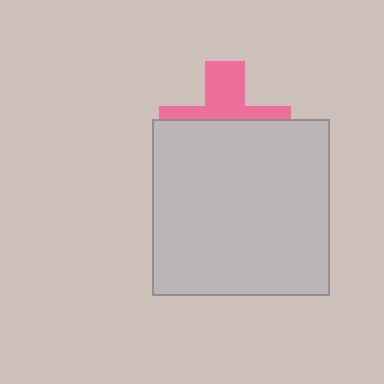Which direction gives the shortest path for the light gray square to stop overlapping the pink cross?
Moving down gives the shortest separation.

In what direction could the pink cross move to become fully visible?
The pink cross could move up. That would shift it out from behind the light gray square entirely.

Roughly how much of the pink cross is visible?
A small part of it is visible (roughly 40%).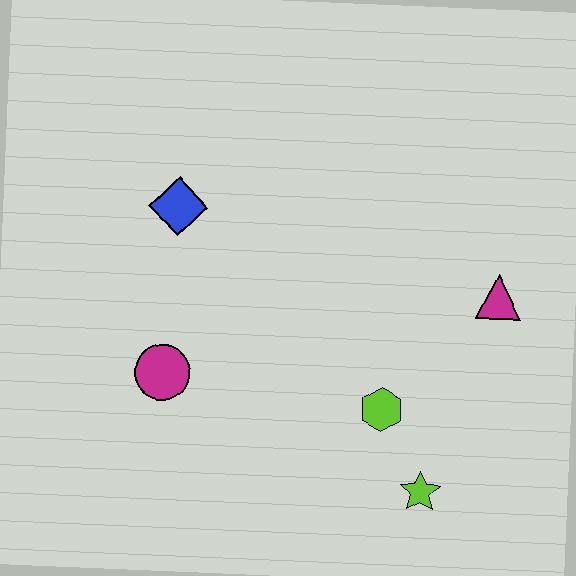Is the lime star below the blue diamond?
Yes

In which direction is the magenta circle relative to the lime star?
The magenta circle is to the left of the lime star.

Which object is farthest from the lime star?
The blue diamond is farthest from the lime star.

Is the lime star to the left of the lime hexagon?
No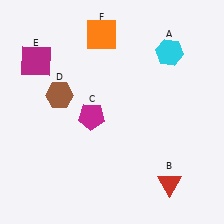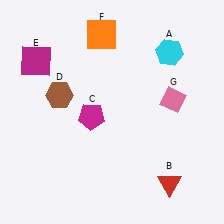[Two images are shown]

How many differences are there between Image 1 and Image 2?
There is 1 difference between the two images.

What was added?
A pink diamond (G) was added in Image 2.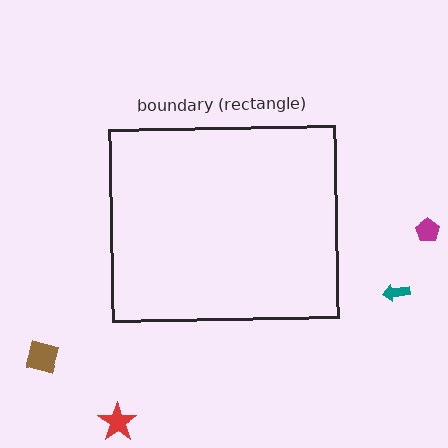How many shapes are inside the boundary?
0 inside, 4 outside.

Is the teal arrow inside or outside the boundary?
Outside.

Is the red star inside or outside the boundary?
Outside.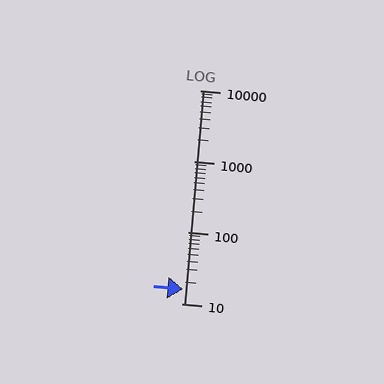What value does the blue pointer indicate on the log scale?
The pointer indicates approximately 16.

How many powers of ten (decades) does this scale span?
The scale spans 3 decades, from 10 to 10000.